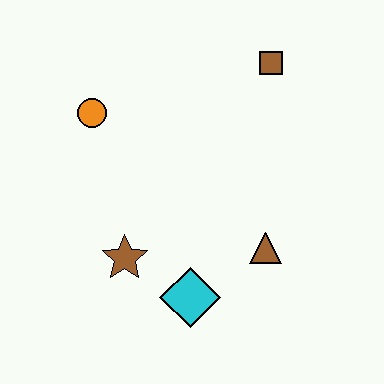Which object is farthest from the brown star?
The brown square is farthest from the brown star.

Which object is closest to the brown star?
The cyan diamond is closest to the brown star.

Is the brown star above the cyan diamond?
Yes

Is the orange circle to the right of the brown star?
No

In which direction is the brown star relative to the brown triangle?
The brown star is to the left of the brown triangle.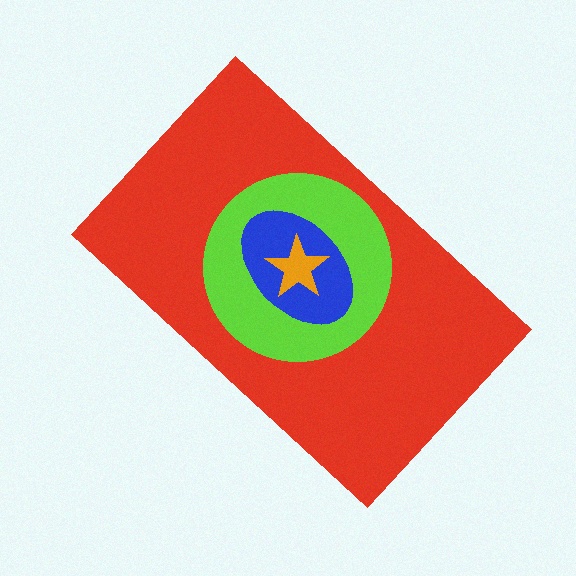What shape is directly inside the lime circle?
The blue ellipse.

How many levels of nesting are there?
4.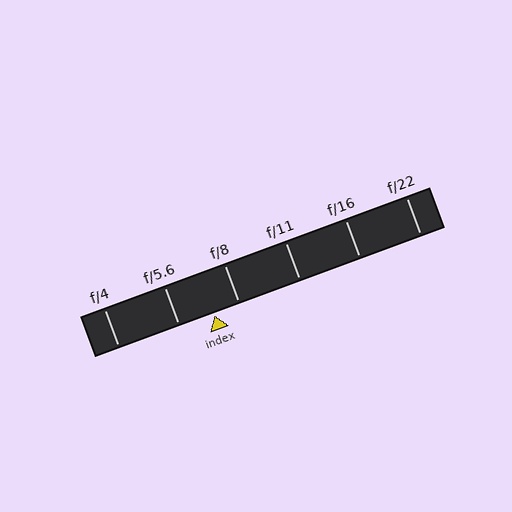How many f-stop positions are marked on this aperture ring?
There are 6 f-stop positions marked.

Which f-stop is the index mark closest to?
The index mark is closest to f/8.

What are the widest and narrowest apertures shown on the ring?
The widest aperture shown is f/4 and the narrowest is f/22.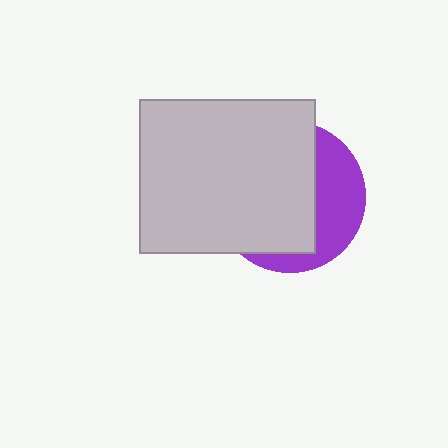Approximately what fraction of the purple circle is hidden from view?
Roughly 65% of the purple circle is hidden behind the light gray rectangle.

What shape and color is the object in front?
The object in front is a light gray rectangle.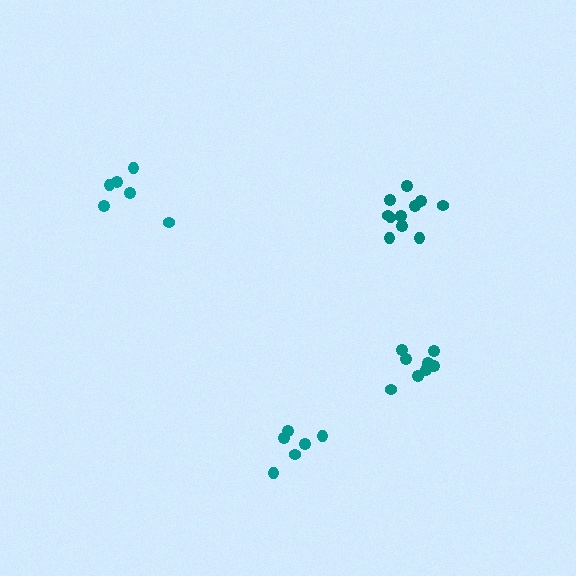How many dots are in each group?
Group 1: 9 dots, Group 2: 11 dots, Group 3: 6 dots, Group 4: 6 dots (32 total).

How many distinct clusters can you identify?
There are 4 distinct clusters.